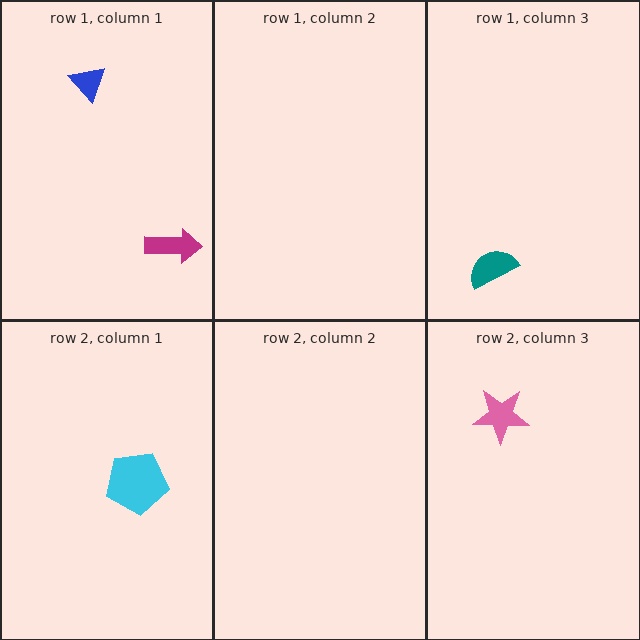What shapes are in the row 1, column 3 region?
The teal semicircle.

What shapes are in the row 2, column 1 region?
The cyan pentagon.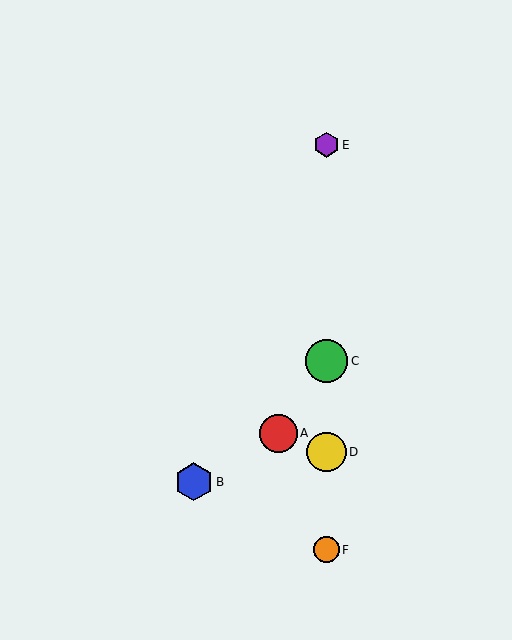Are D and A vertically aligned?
No, D is at x≈326 and A is at x≈278.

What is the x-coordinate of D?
Object D is at x≈326.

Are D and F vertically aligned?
Yes, both are at x≈326.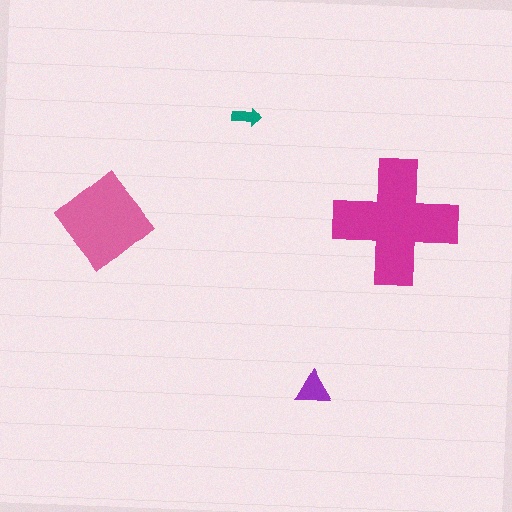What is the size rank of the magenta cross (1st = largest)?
1st.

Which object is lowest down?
The purple triangle is bottommost.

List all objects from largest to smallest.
The magenta cross, the pink diamond, the purple triangle, the teal arrow.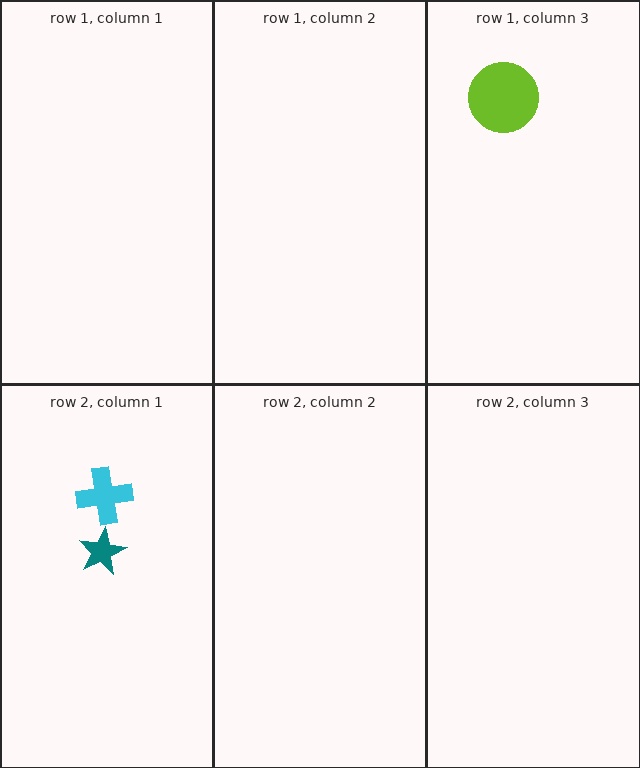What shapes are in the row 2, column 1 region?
The teal star, the cyan cross.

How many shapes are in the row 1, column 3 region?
1.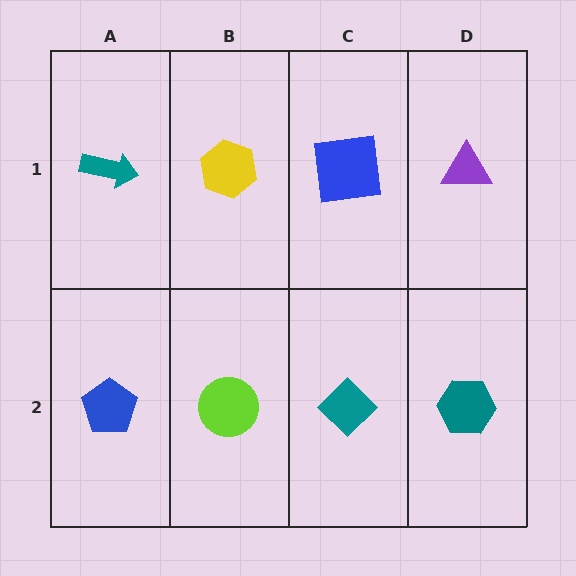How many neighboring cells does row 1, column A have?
2.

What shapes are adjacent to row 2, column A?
A teal arrow (row 1, column A), a lime circle (row 2, column B).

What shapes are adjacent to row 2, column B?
A yellow hexagon (row 1, column B), a blue pentagon (row 2, column A), a teal diamond (row 2, column C).